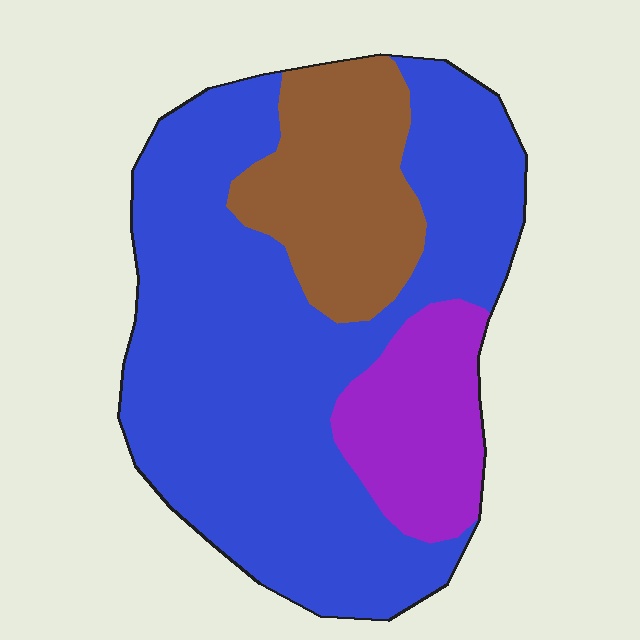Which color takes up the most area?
Blue, at roughly 65%.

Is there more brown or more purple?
Brown.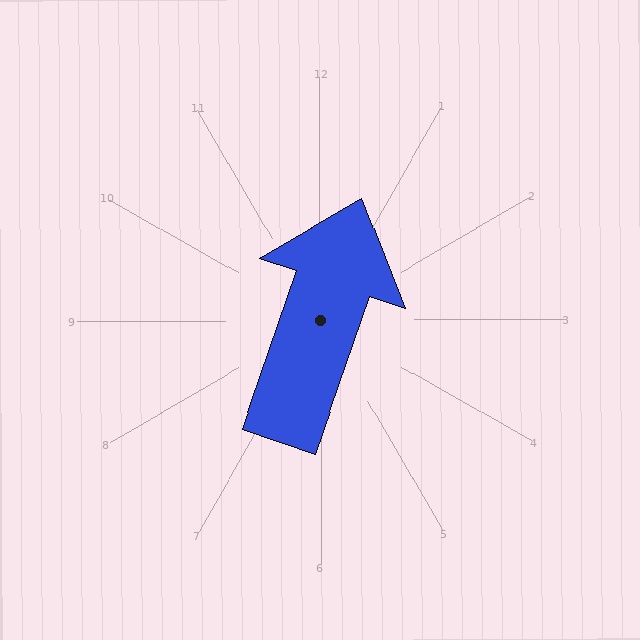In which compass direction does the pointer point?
North.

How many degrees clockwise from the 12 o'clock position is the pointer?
Approximately 19 degrees.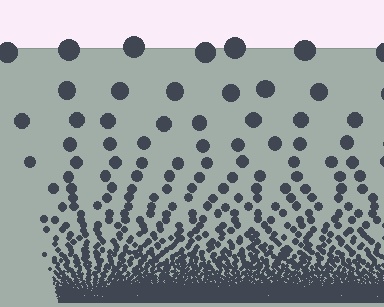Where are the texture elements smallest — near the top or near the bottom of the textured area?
Near the bottom.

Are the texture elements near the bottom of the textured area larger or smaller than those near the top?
Smaller. The gradient is inverted — elements near the bottom are smaller and denser.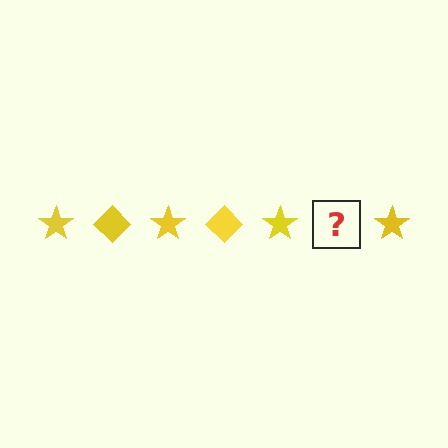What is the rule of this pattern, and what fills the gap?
The rule is that the pattern cycles through star, diamond shapes in yellow. The gap should be filled with a yellow diamond.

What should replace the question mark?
The question mark should be replaced with a yellow diamond.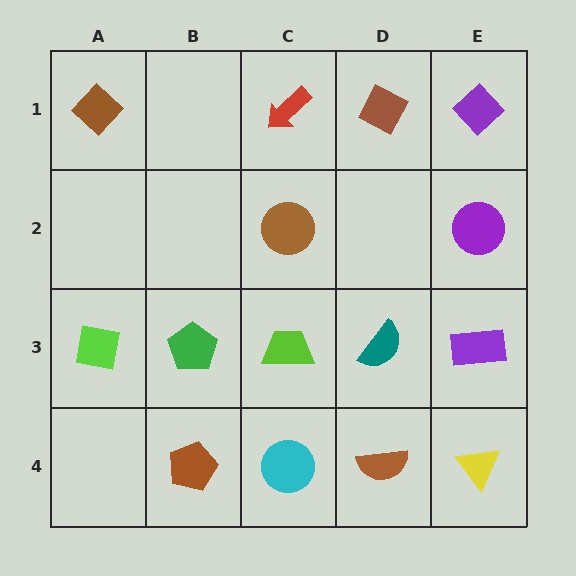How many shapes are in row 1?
4 shapes.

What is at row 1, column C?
A red arrow.